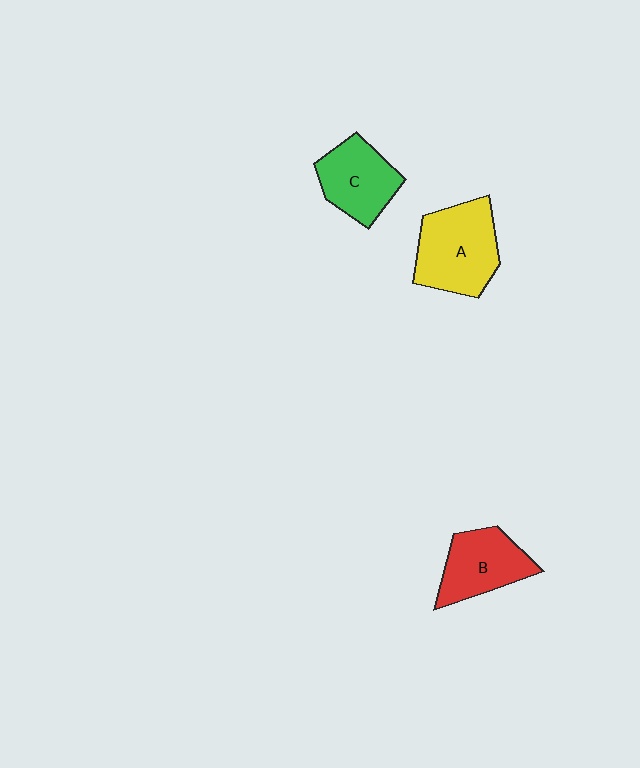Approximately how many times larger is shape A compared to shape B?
Approximately 1.3 times.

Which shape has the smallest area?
Shape C (green).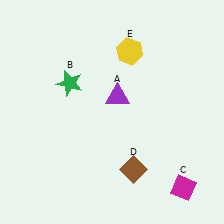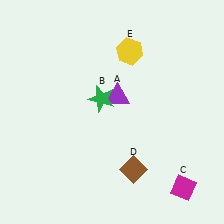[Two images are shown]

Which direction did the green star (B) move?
The green star (B) moved right.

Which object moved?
The green star (B) moved right.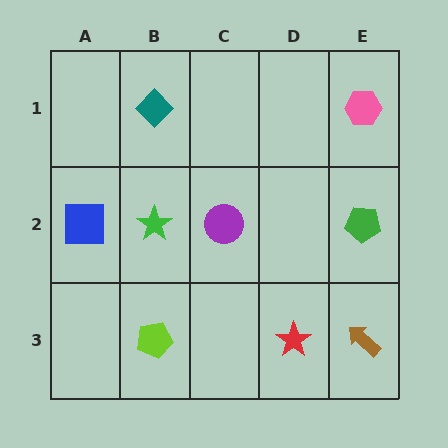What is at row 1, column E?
A pink hexagon.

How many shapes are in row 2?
4 shapes.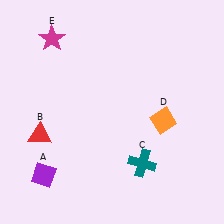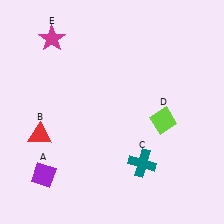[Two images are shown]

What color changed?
The diamond (D) changed from orange in Image 1 to lime in Image 2.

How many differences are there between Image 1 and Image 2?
There is 1 difference between the two images.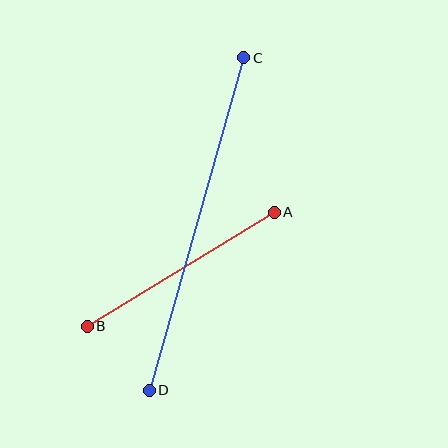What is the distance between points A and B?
The distance is approximately 219 pixels.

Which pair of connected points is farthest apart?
Points C and D are farthest apart.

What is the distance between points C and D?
The distance is approximately 346 pixels.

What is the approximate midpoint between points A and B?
The midpoint is at approximately (181, 269) pixels.